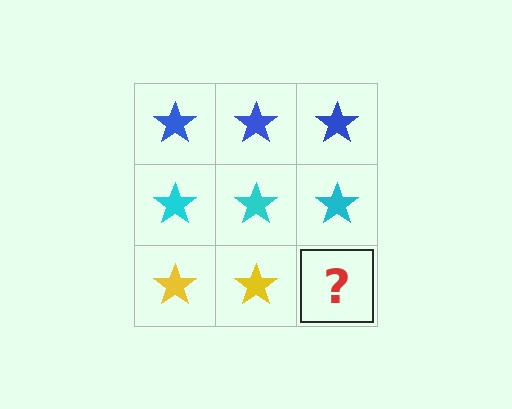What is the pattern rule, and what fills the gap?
The rule is that each row has a consistent color. The gap should be filled with a yellow star.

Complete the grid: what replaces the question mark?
The question mark should be replaced with a yellow star.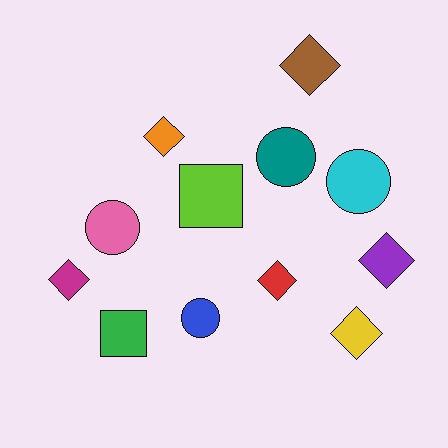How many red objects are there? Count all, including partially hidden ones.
There is 1 red object.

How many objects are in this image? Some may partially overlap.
There are 12 objects.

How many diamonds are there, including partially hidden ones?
There are 6 diamonds.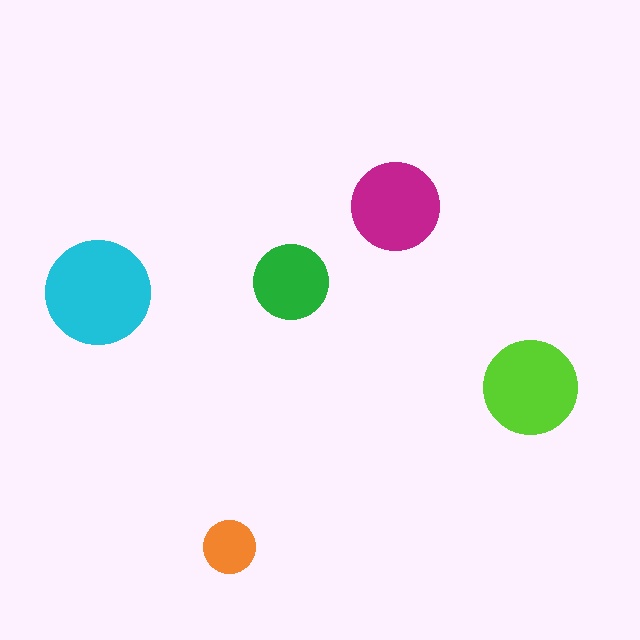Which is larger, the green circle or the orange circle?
The green one.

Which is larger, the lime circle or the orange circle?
The lime one.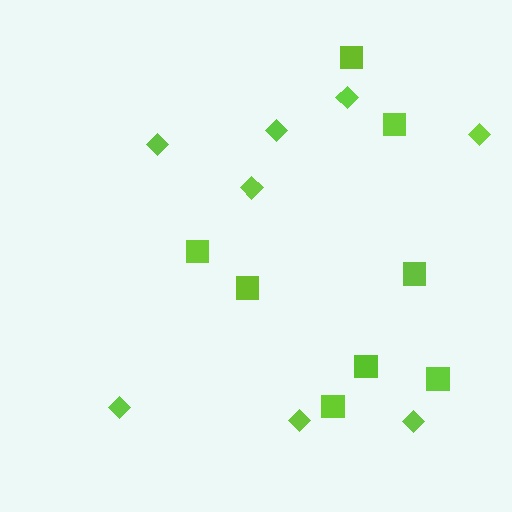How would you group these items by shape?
There are 2 groups: one group of squares (8) and one group of diamonds (8).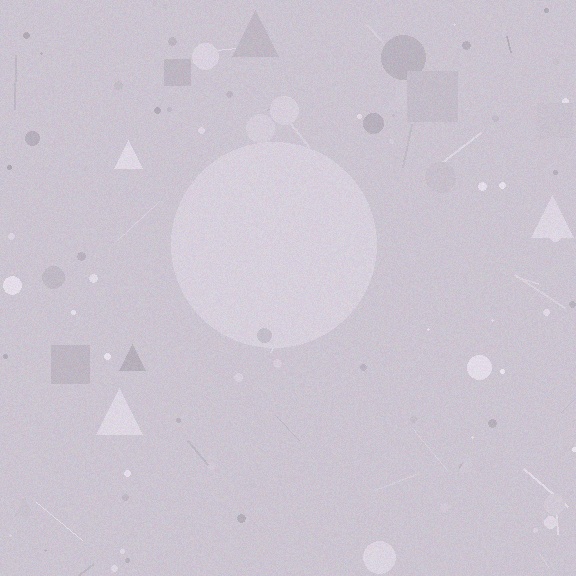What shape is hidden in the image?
A circle is hidden in the image.